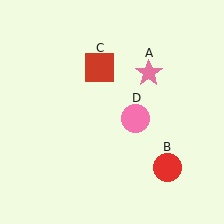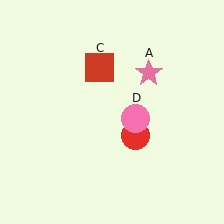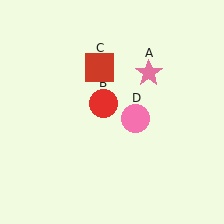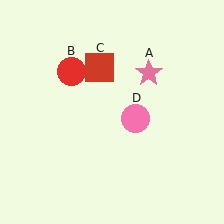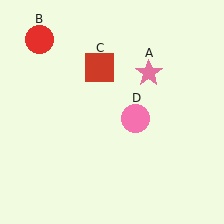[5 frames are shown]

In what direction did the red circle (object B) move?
The red circle (object B) moved up and to the left.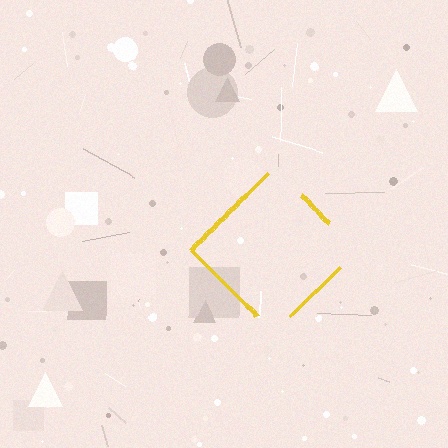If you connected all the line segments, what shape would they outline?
They would outline a diamond.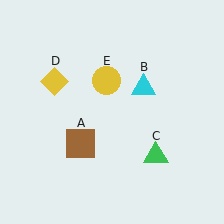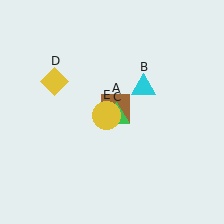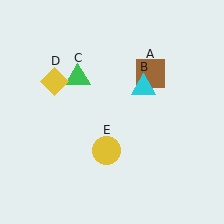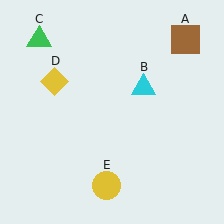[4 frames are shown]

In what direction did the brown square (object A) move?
The brown square (object A) moved up and to the right.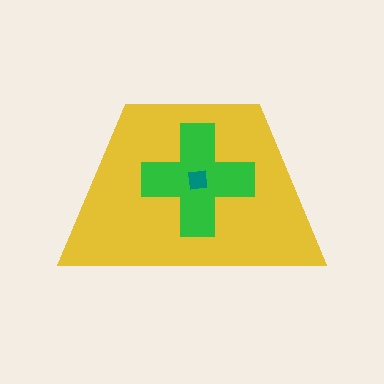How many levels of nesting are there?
3.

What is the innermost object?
The teal square.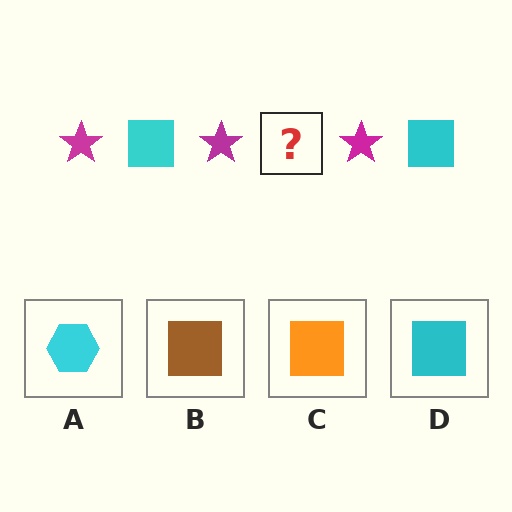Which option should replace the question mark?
Option D.